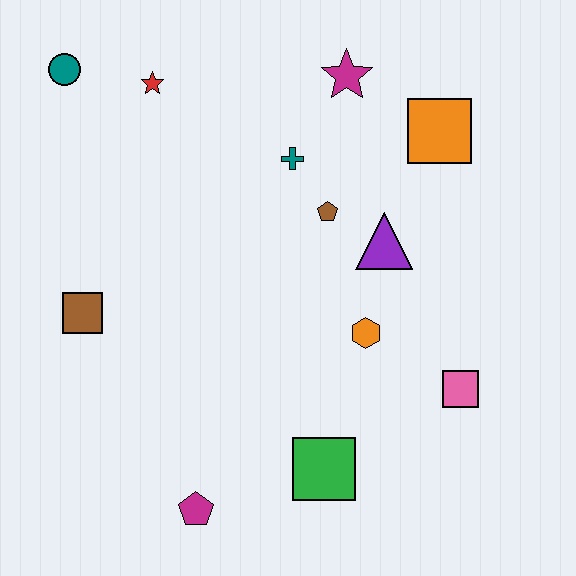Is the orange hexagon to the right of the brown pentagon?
Yes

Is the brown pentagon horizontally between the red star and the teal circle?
No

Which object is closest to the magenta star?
The teal cross is closest to the magenta star.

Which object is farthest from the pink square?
The teal circle is farthest from the pink square.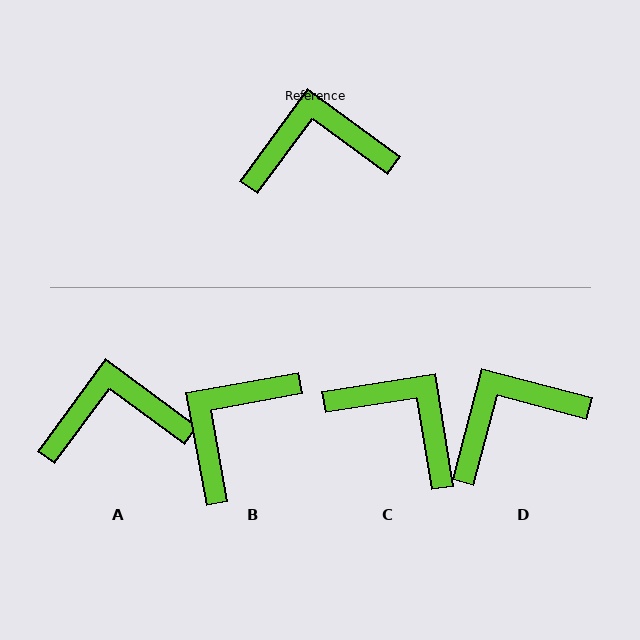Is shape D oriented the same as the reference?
No, it is off by about 22 degrees.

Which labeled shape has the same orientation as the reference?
A.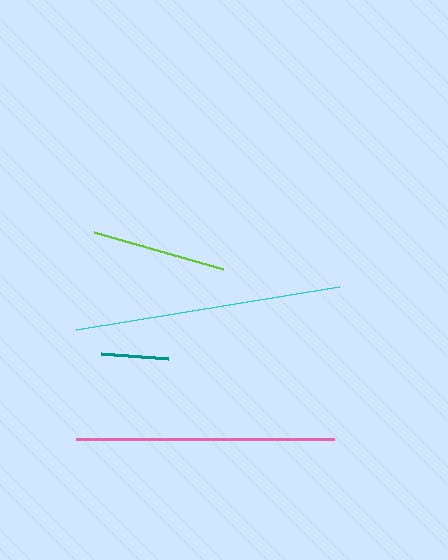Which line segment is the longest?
The cyan line is the longest at approximately 267 pixels.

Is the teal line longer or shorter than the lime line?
The lime line is longer than the teal line.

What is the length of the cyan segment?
The cyan segment is approximately 267 pixels long.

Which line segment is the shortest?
The teal line is the shortest at approximately 67 pixels.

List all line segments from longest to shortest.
From longest to shortest: cyan, pink, lime, teal.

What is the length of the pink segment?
The pink segment is approximately 257 pixels long.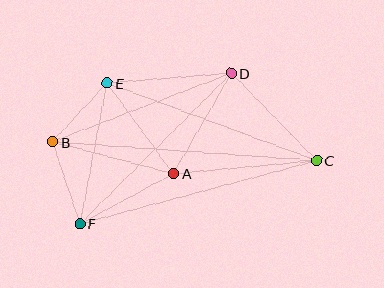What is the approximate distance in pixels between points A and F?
The distance between A and F is approximately 106 pixels.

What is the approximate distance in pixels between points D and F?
The distance between D and F is approximately 213 pixels.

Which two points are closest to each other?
Points B and E are closest to each other.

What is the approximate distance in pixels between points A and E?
The distance between A and E is approximately 112 pixels.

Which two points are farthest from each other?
Points B and C are farthest from each other.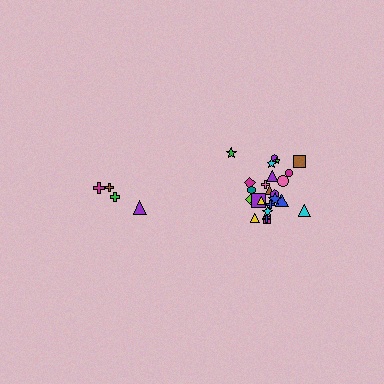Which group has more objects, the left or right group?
The right group.